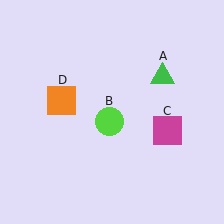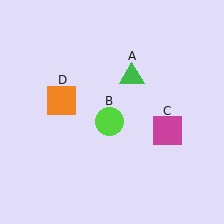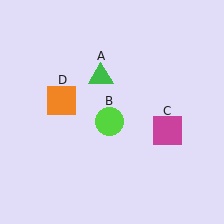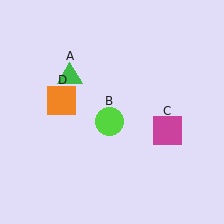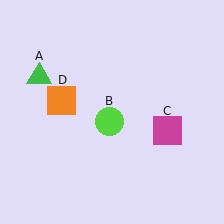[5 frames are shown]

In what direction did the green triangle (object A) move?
The green triangle (object A) moved left.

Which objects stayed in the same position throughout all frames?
Lime circle (object B) and magenta square (object C) and orange square (object D) remained stationary.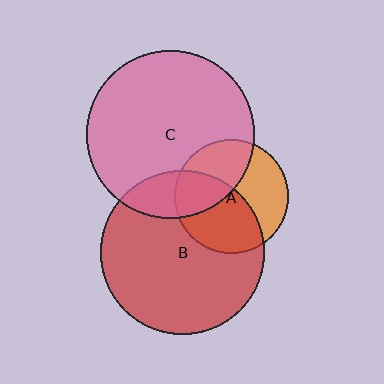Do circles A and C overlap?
Yes.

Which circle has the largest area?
Circle C (pink).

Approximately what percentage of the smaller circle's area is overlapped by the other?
Approximately 40%.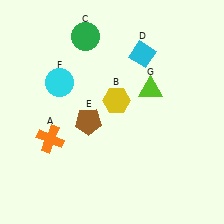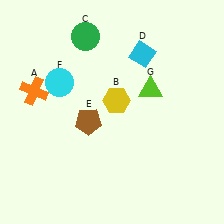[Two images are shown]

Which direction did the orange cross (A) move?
The orange cross (A) moved up.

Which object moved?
The orange cross (A) moved up.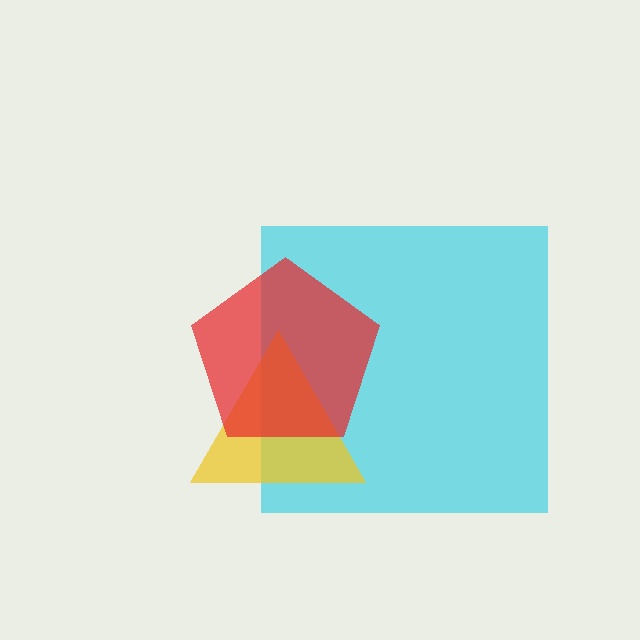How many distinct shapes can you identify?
There are 3 distinct shapes: a cyan square, a yellow triangle, a red pentagon.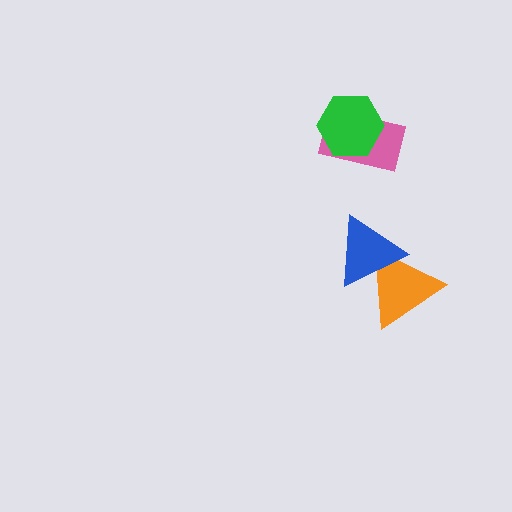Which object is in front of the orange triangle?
The blue triangle is in front of the orange triangle.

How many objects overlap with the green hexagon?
1 object overlaps with the green hexagon.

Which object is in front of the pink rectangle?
The green hexagon is in front of the pink rectangle.